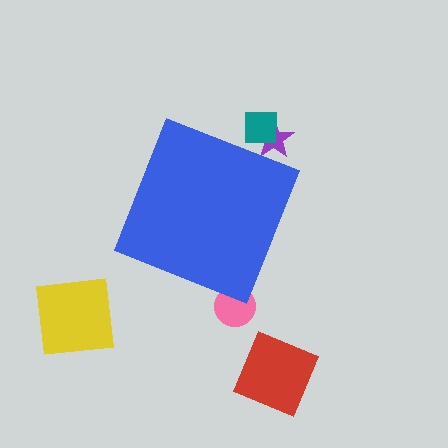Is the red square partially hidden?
No, the red square is fully visible.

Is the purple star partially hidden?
Yes, the purple star is partially hidden behind the blue diamond.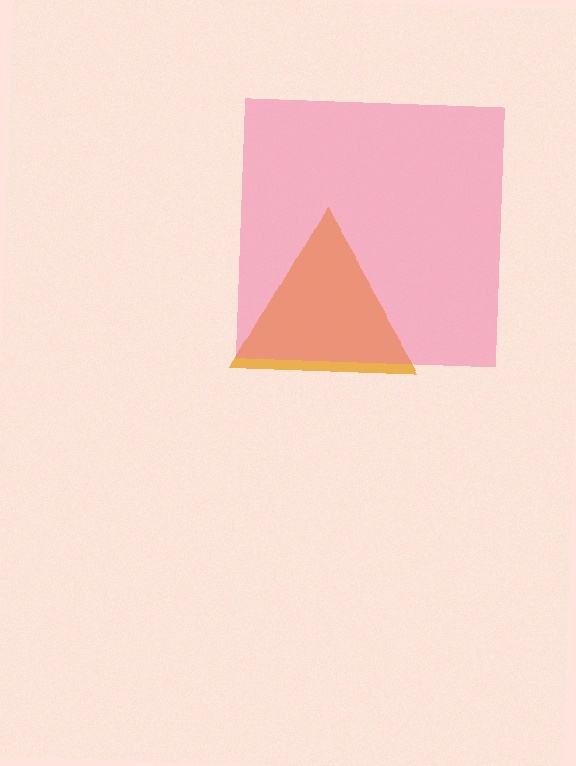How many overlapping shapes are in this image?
There are 2 overlapping shapes in the image.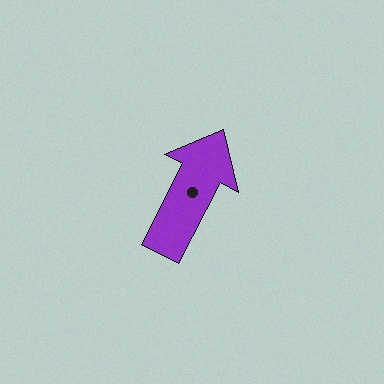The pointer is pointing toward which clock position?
Roughly 1 o'clock.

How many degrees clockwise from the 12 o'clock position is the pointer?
Approximately 27 degrees.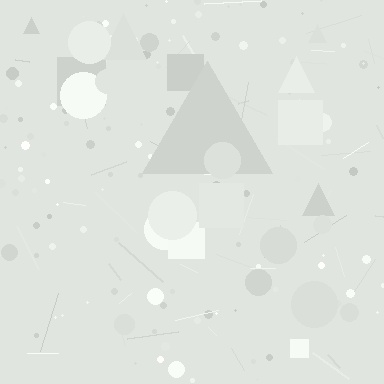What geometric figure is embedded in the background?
A triangle is embedded in the background.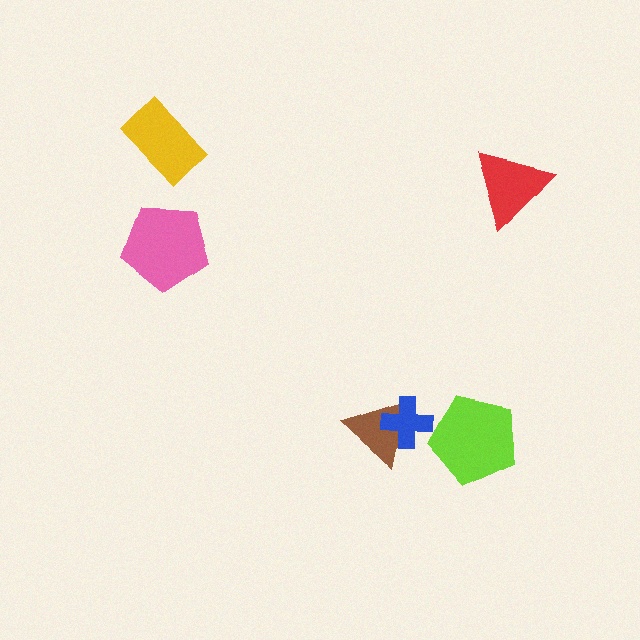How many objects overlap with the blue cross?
1 object overlaps with the blue cross.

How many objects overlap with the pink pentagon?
0 objects overlap with the pink pentagon.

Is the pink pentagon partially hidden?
No, no other shape covers it.